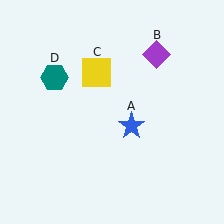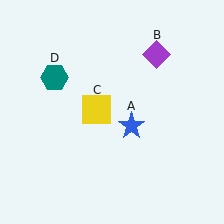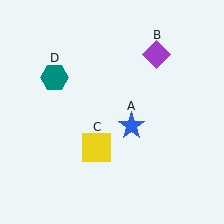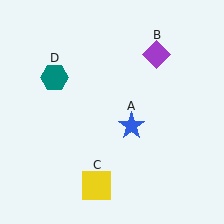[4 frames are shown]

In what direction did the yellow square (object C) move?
The yellow square (object C) moved down.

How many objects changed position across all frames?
1 object changed position: yellow square (object C).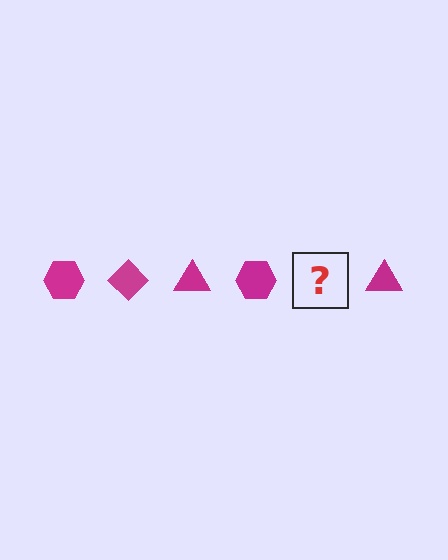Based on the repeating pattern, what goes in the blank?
The blank should be a magenta diamond.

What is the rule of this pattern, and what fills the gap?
The rule is that the pattern cycles through hexagon, diamond, triangle shapes in magenta. The gap should be filled with a magenta diamond.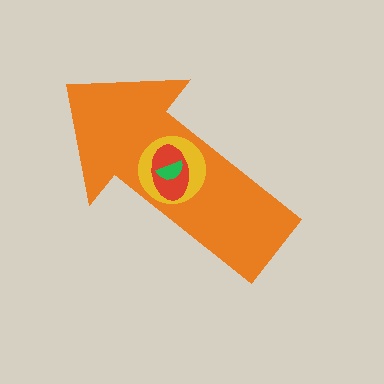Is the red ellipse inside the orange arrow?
Yes.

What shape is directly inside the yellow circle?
The red ellipse.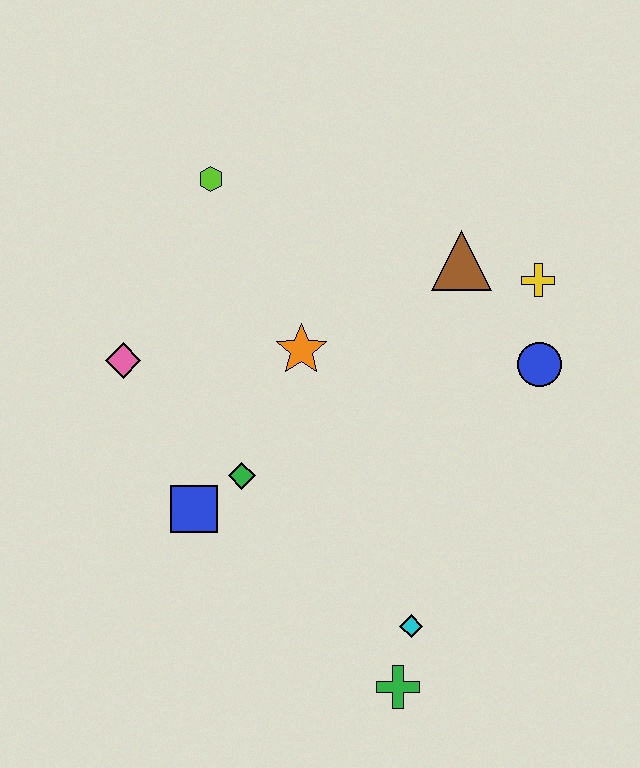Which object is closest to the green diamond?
The blue square is closest to the green diamond.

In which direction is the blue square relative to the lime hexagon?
The blue square is below the lime hexagon.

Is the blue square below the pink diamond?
Yes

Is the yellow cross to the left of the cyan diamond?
No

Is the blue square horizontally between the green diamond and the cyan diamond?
No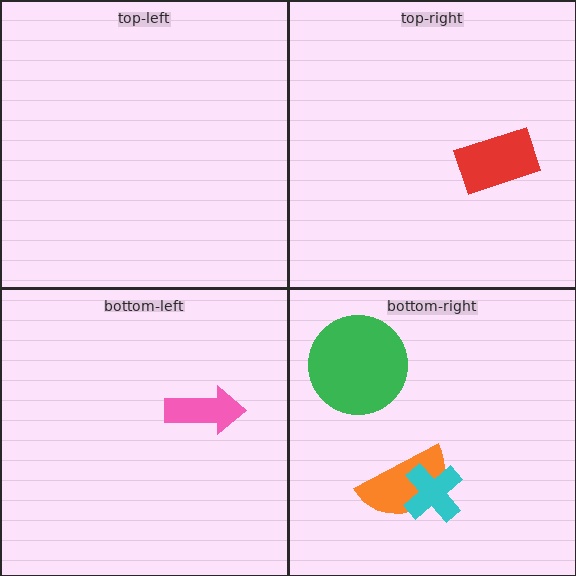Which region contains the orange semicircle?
The bottom-right region.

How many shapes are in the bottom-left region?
1.